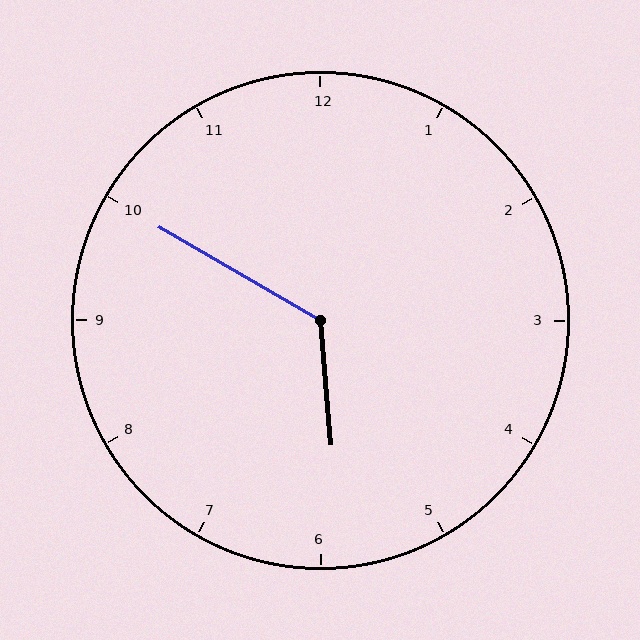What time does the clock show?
5:50.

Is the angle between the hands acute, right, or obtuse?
It is obtuse.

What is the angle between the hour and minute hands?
Approximately 125 degrees.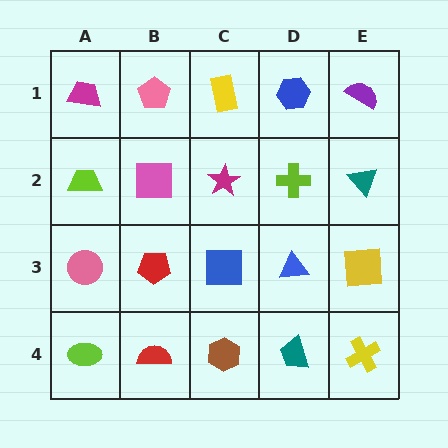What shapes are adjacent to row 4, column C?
A blue square (row 3, column C), a red semicircle (row 4, column B), a teal trapezoid (row 4, column D).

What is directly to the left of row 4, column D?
A brown hexagon.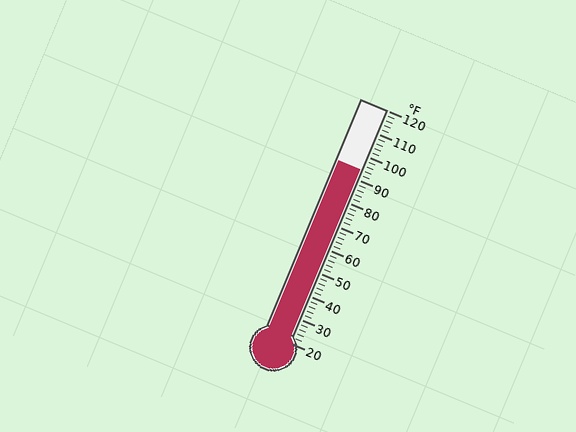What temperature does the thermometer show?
The thermometer shows approximately 94°F.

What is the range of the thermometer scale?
The thermometer scale ranges from 20°F to 120°F.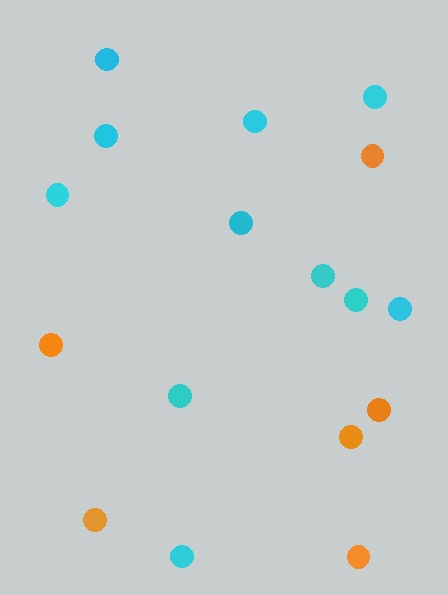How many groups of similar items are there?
There are 2 groups: one group of cyan circles (11) and one group of orange circles (6).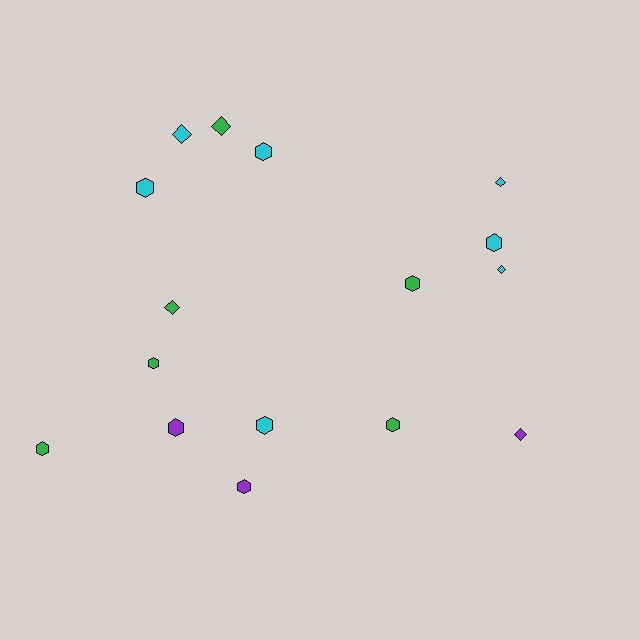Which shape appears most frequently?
Hexagon, with 10 objects.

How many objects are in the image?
There are 16 objects.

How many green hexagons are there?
There are 4 green hexagons.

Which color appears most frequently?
Cyan, with 7 objects.